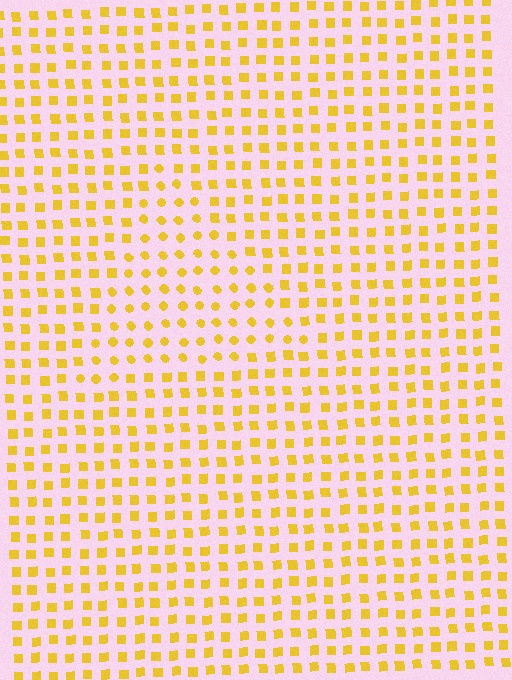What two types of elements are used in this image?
The image uses circles inside the triangle region and squares outside it.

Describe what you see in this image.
The image is filled with small yellow elements arranged in a uniform grid. A triangle-shaped region contains circles, while the surrounding area contains squares. The boundary is defined purely by the change in element shape.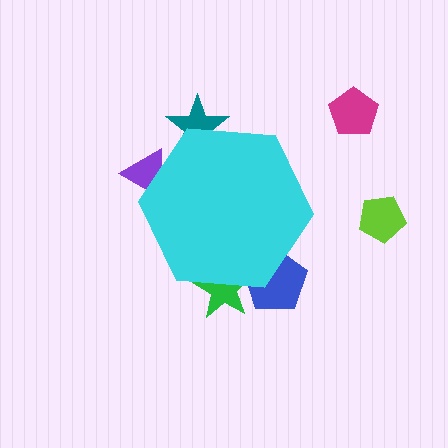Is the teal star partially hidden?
Yes, the teal star is partially hidden behind the cyan hexagon.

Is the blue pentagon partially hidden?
Yes, the blue pentagon is partially hidden behind the cyan hexagon.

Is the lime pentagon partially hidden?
No, the lime pentagon is fully visible.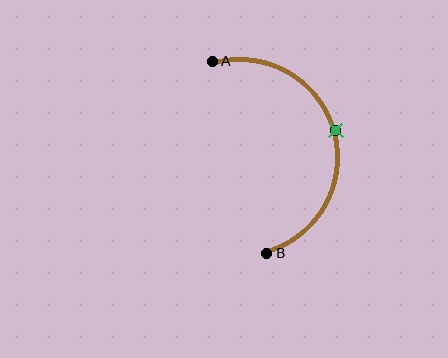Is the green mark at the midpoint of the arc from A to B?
Yes. The green mark lies on the arc at equal arc-length from both A and B — it is the arc midpoint.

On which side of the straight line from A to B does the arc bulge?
The arc bulges to the right of the straight line connecting A and B.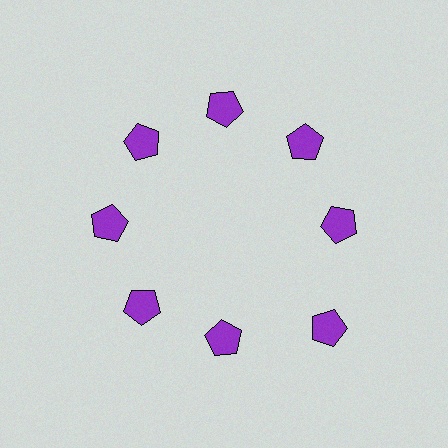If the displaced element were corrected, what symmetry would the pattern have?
It would have 8-fold rotational symmetry — the pattern would map onto itself every 45 degrees.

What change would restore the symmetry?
The symmetry would be restored by moving it inward, back onto the ring so that all 8 pentagons sit at equal angles and equal distance from the center.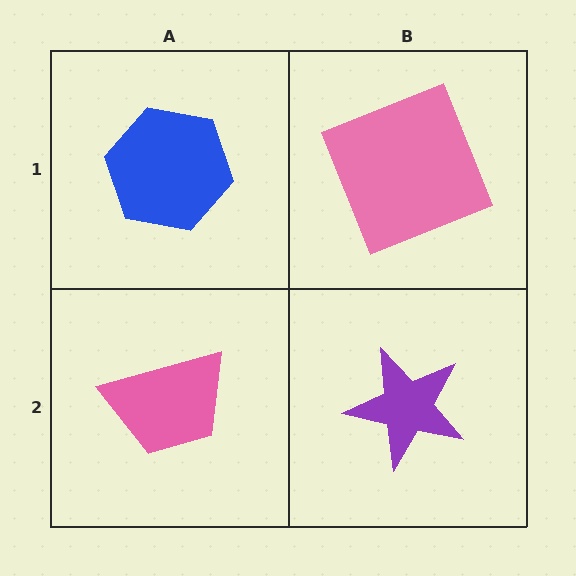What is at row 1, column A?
A blue hexagon.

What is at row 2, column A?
A pink trapezoid.